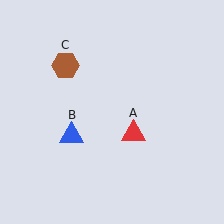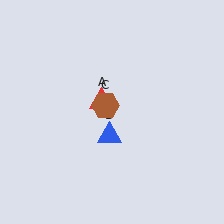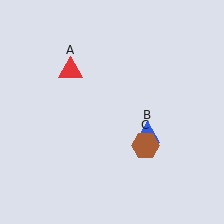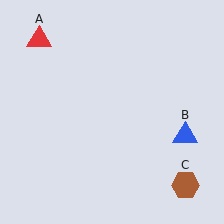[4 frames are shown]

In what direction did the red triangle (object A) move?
The red triangle (object A) moved up and to the left.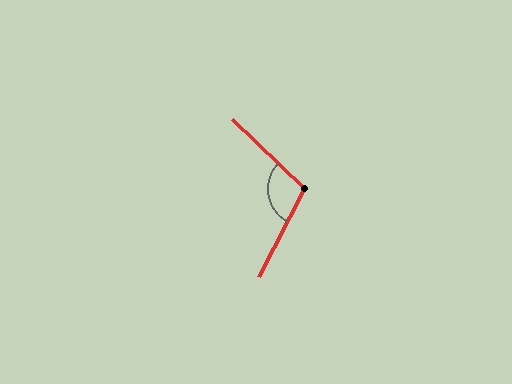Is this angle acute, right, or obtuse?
It is obtuse.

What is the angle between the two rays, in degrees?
Approximately 107 degrees.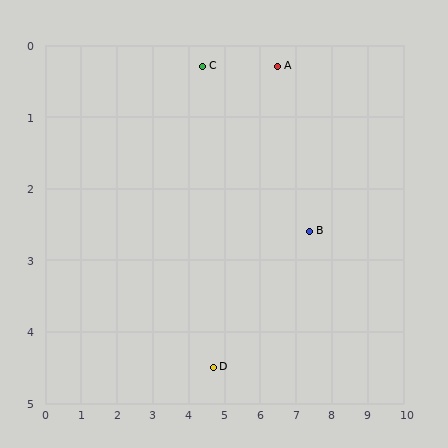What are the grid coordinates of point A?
Point A is at approximately (6.5, 0.3).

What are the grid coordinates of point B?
Point B is at approximately (7.4, 2.6).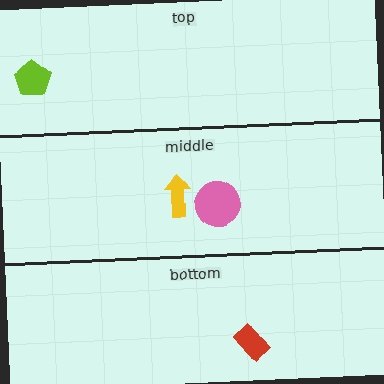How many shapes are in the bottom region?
1.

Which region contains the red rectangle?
The bottom region.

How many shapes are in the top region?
1.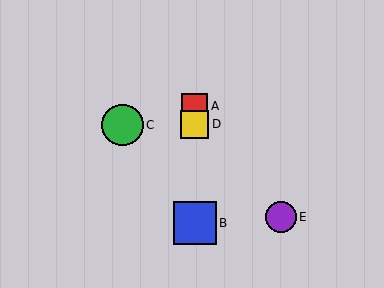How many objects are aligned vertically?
3 objects (A, B, D) are aligned vertically.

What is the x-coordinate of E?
Object E is at x≈281.